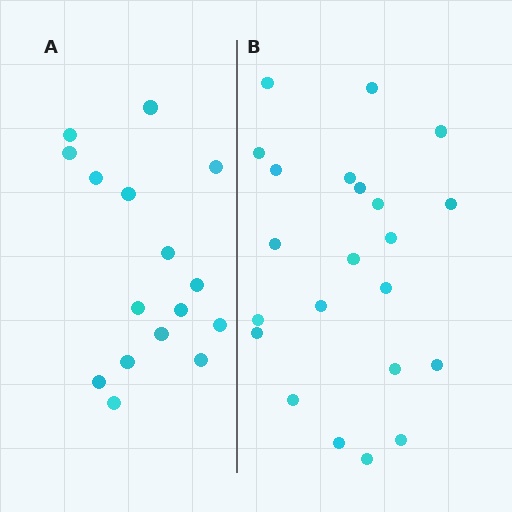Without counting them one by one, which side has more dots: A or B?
Region B (the right region) has more dots.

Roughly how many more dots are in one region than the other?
Region B has about 6 more dots than region A.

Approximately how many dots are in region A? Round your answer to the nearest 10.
About 20 dots. (The exact count is 16, which rounds to 20.)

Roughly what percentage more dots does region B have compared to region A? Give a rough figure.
About 40% more.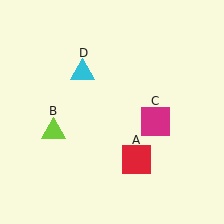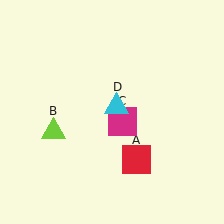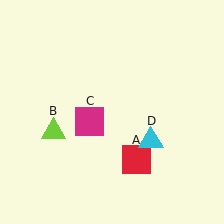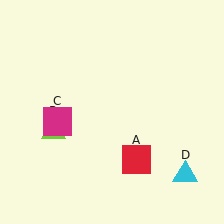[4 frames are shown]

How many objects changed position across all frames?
2 objects changed position: magenta square (object C), cyan triangle (object D).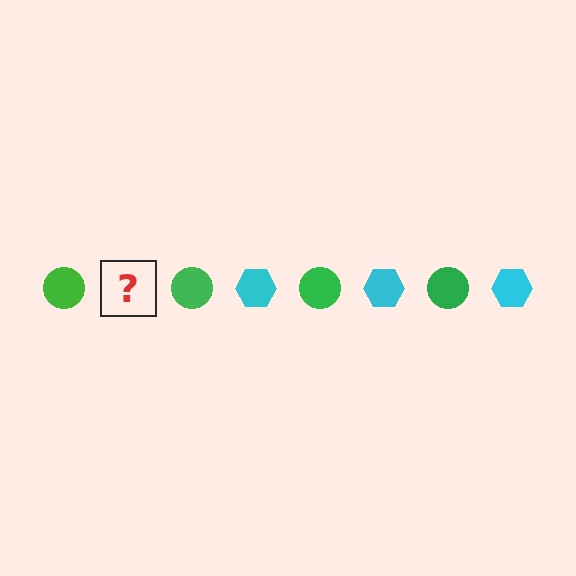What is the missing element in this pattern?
The missing element is a cyan hexagon.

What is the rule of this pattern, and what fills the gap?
The rule is that the pattern alternates between green circle and cyan hexagon. The gap should be filled with a cyan hexagon.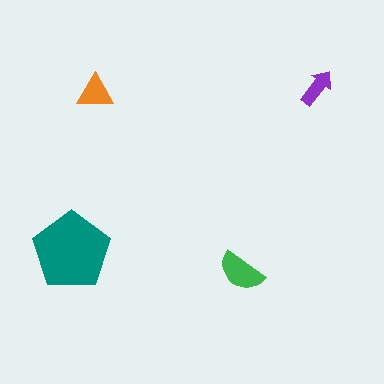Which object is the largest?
The teal pentagon.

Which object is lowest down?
The green semicircle is bottommost.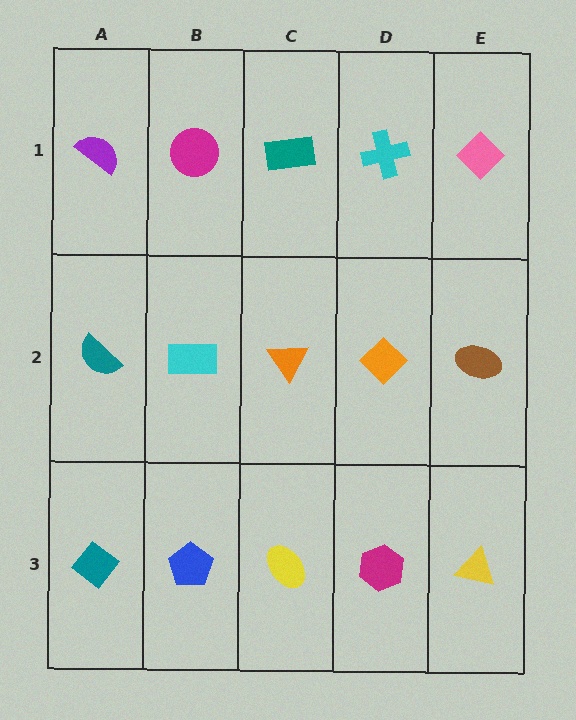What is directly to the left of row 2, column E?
An orange diamond.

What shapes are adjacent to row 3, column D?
An orange diamond (row 2, column D), a yellow ellipse (row 3, column C), a yellow triangle (row 3, column E).